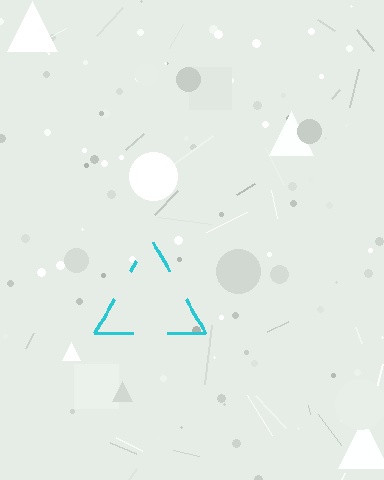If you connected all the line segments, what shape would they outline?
They would outline a triangle.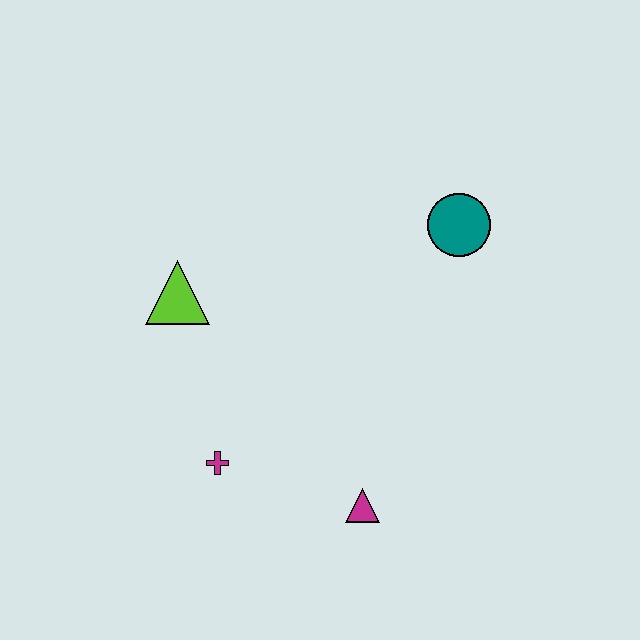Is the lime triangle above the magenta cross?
Yes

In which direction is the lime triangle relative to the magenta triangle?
The lime triangle is above the magenta triangle.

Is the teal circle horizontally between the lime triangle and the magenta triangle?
No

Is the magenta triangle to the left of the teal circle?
Yes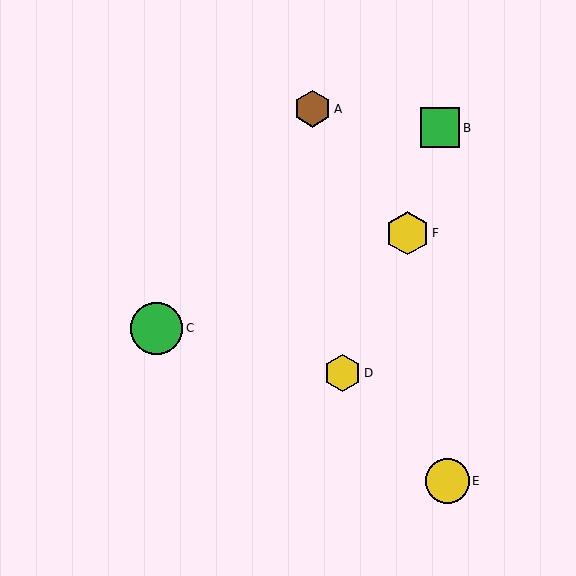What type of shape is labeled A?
Shape A is a brown hexagon.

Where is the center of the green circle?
The center of the green circle is at (157, 328).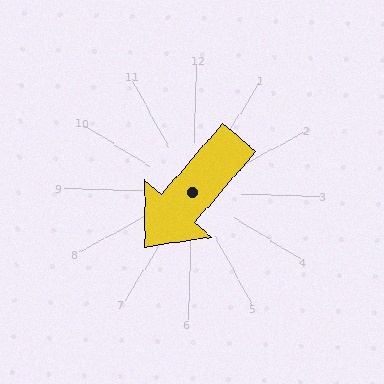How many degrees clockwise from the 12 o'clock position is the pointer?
Approximately 219 degrees.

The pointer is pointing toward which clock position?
Roughly 7 o'clock.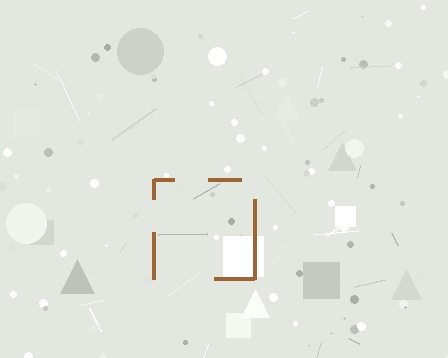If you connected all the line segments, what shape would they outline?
They would outline a square.